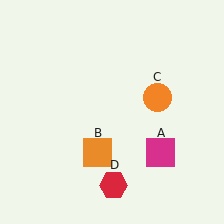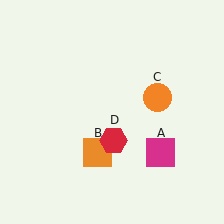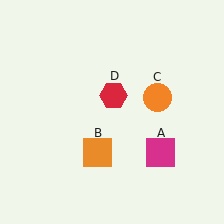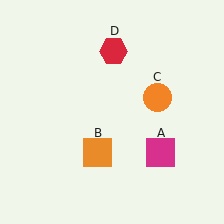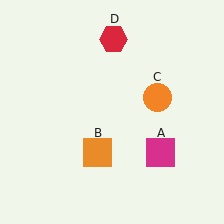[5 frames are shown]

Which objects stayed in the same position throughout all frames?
Magenta square (object A) and orange square (object B) and orange circle (object C) remained stationary.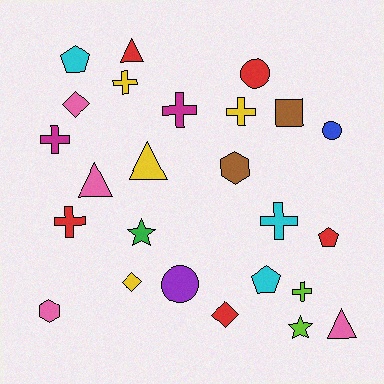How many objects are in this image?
There are 25 objects.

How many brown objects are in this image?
There are 2 brown objects.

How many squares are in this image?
There is 1 square.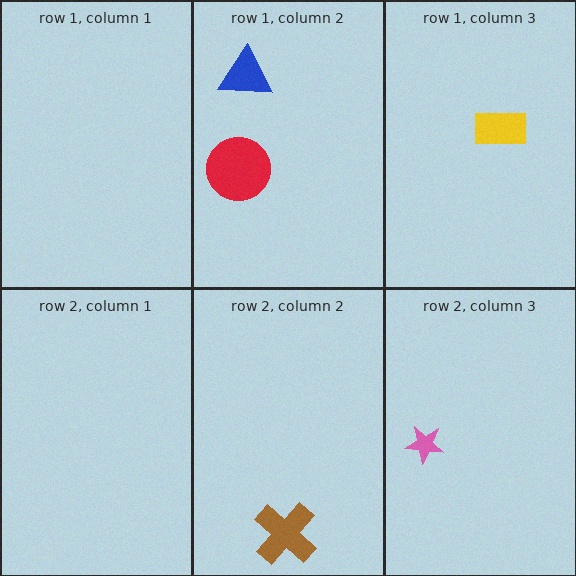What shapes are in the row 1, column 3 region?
The yellow rectangle.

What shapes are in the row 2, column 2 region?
The brown cross.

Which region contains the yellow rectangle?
The row 1, column 3 region.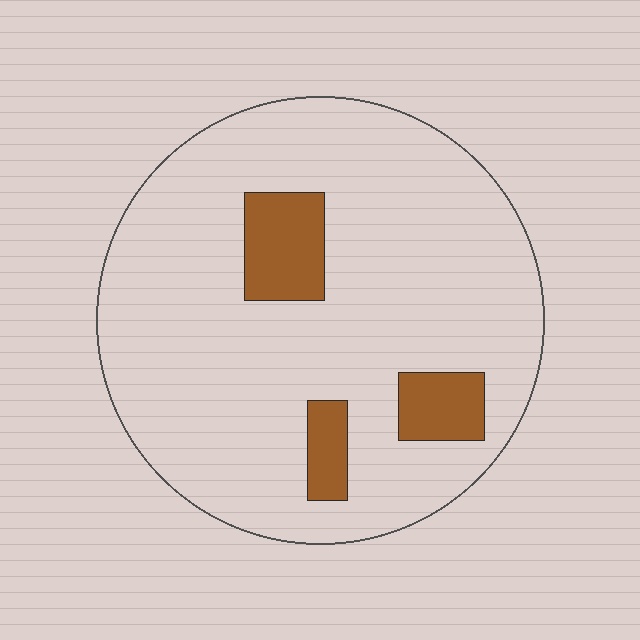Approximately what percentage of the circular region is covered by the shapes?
Approximately 10%.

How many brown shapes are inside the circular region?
3.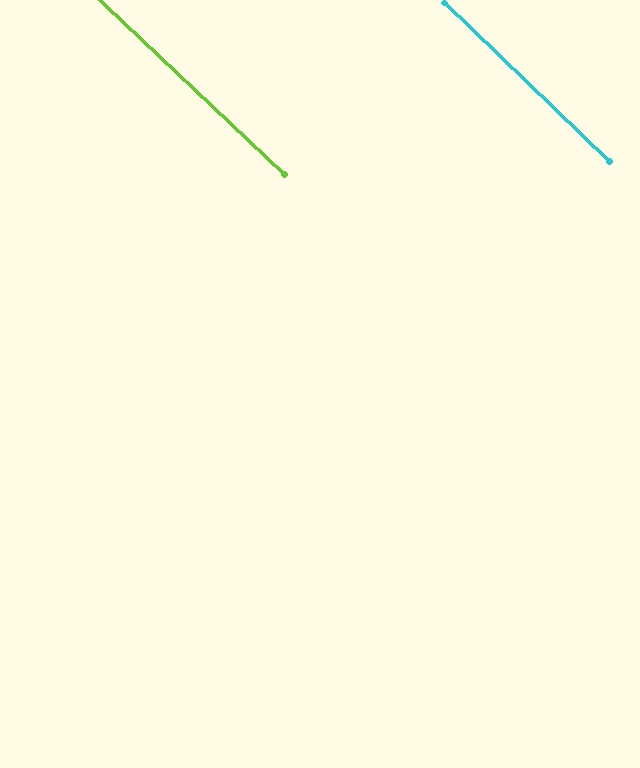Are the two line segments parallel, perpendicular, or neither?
Parallel — their directions differ by only 0.4°.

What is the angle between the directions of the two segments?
Approximately 0 degrees.